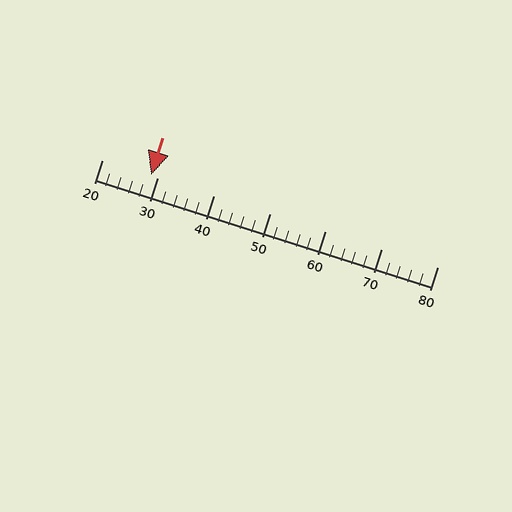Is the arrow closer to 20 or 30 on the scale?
The arrow is closer to 30.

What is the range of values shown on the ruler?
The ruler shows values from 20 to 80.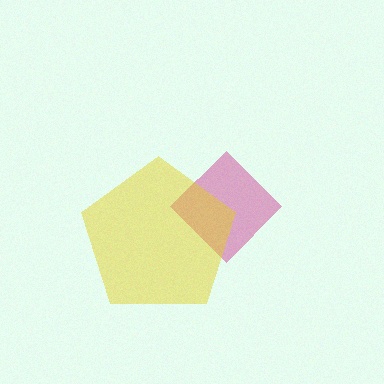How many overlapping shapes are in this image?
There are 2 overlapping shapes in the image.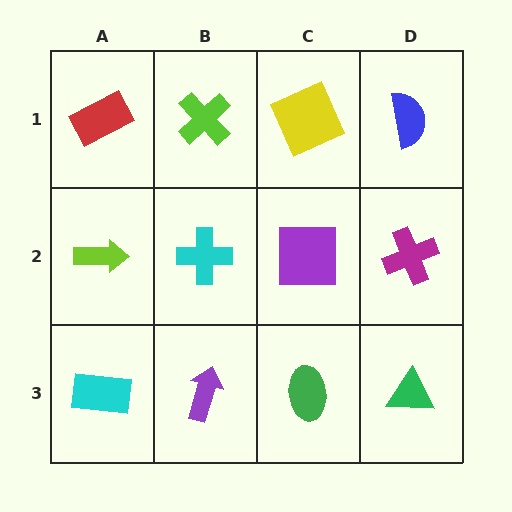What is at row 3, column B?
A purple arrow.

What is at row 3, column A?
A cyan rectangle.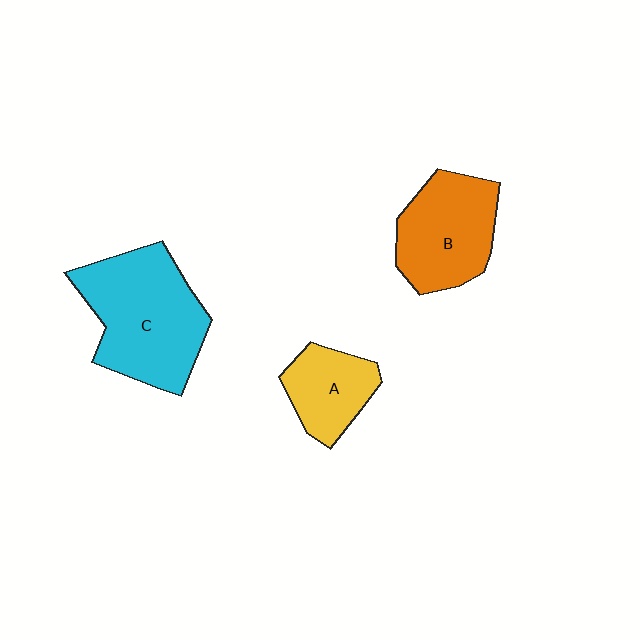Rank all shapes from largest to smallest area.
From largest to smallest: C (cyan), B (orange), A (yellow).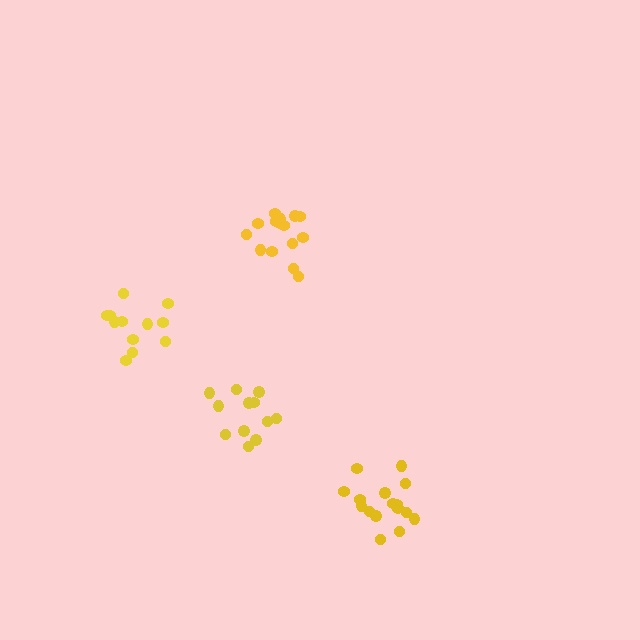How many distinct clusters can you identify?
There are 4 distinct clusters.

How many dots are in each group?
Group 1: 16 dots, Group 2: 12 dots, Group 3: 12 dots, Group 4: 16 dots (56 total).